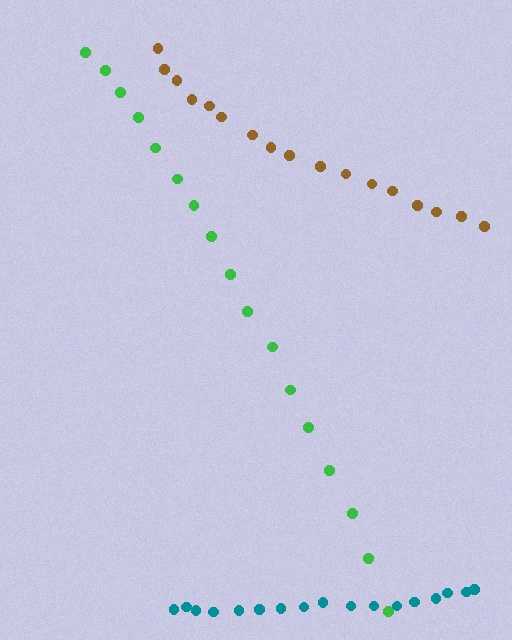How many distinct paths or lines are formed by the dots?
There are 3 distinct paths.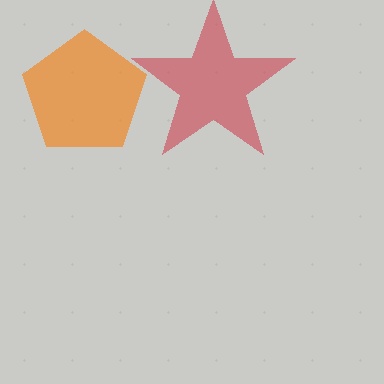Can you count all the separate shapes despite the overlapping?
Yes, there are 2 separate shapes.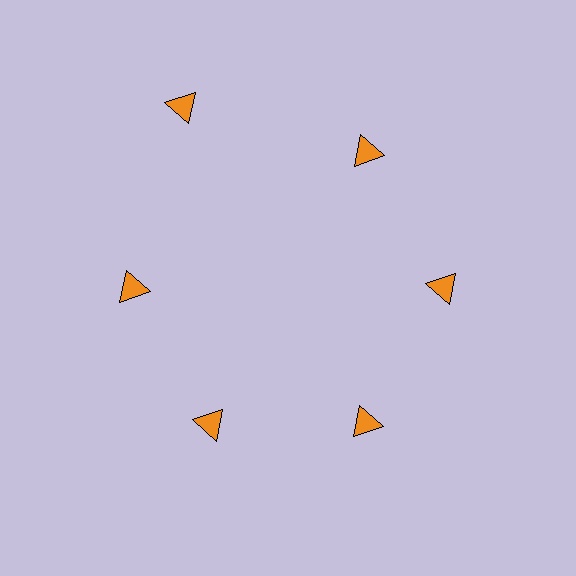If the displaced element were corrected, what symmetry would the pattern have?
It would have 6-fold rotational symmetry — the pattern would map onto itself every 60 degrees.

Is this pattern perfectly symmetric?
No. The 6 orange triangles are arranged in a ring, but one element near the 11 o'clock position is pushed outward from the center, breaking the 6-fold rotational symmetry.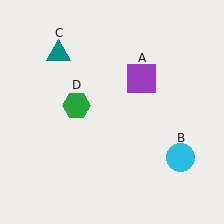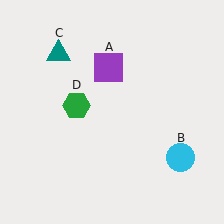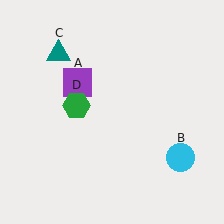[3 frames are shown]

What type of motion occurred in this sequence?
The purple square (object A) rotated counterclockwise around the center of the scene.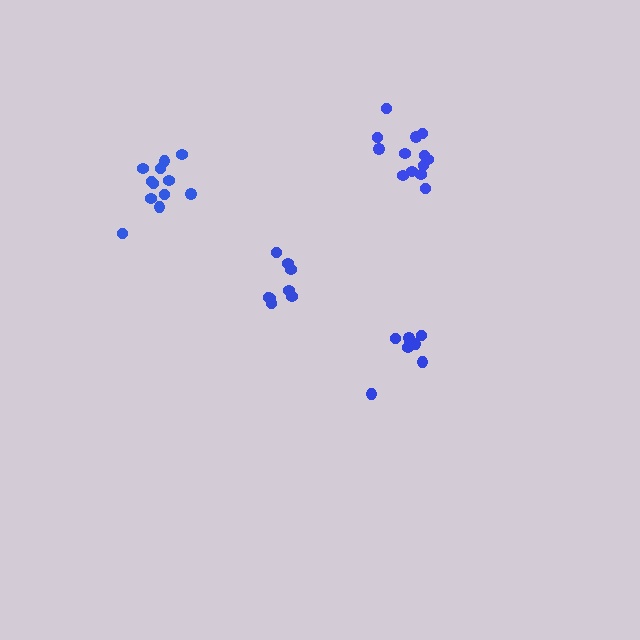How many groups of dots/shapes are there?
There are 4 groups.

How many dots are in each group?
Group 1: 8 dots, Group 2: 13 dots, Group 3: 12 dots, Group 4: 8 dots (41 total).